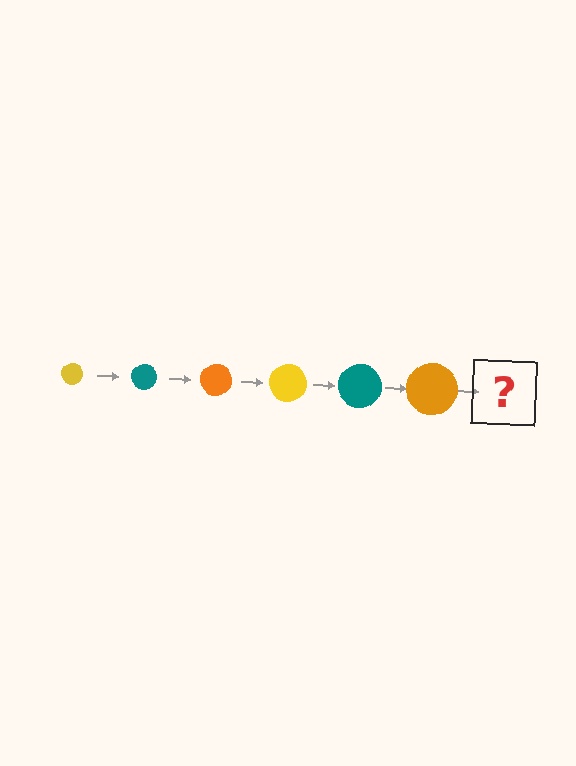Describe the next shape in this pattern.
It should be a yellow circle, larger than the previous one.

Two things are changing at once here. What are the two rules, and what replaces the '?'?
The two rules are that the circle grows larger each step and the color cycles through yellow, teal, and orange. The '?' should be a yellow circle, larger than the previous one.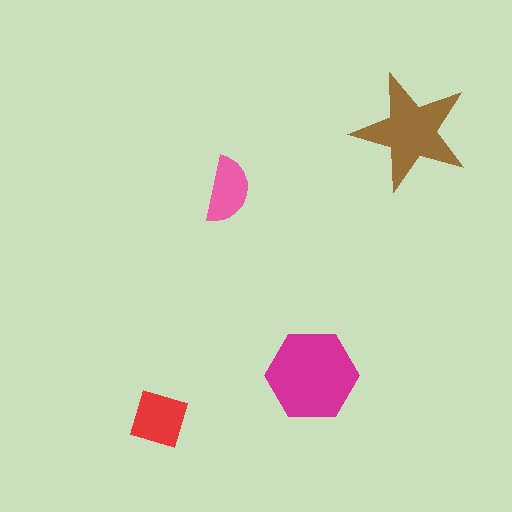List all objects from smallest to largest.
The pink semicircle, the red diamond, the brown star, the magenta hexagon.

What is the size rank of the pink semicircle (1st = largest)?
4th.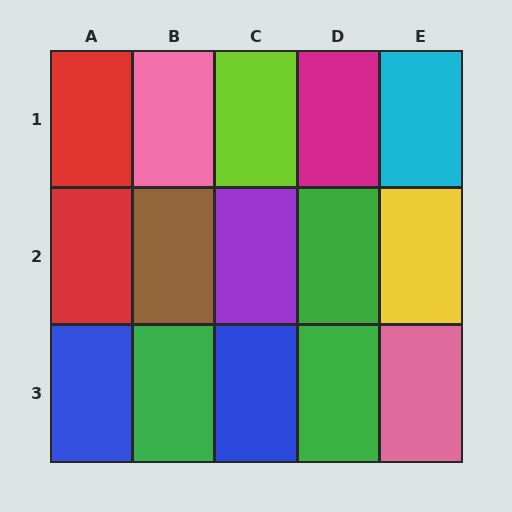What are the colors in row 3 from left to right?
Blue, green, blue, green, pink.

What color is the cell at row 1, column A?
Red.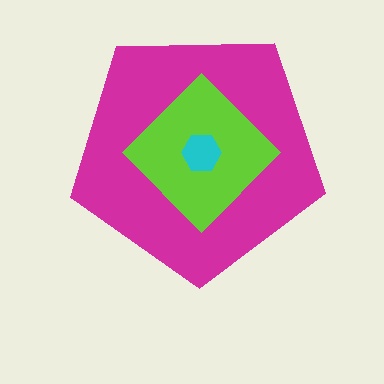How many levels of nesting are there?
3.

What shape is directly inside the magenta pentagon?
The lime diamond.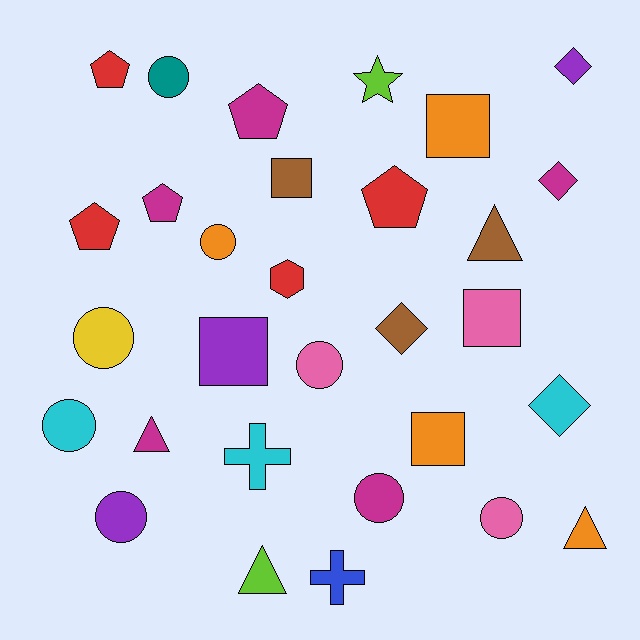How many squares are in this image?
There are 5 squares.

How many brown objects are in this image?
There are 3 brown objects.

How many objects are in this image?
There are 30 objects.